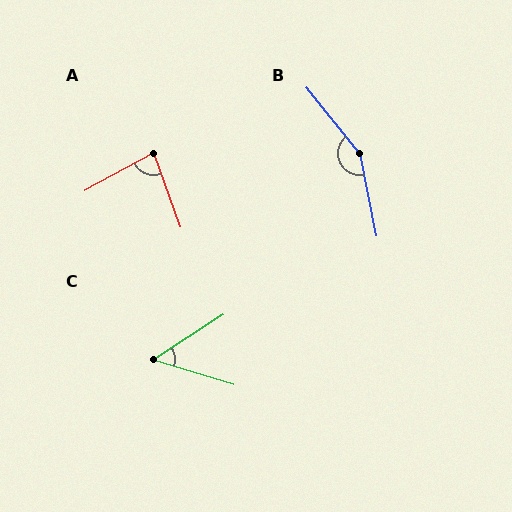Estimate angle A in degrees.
Approximately 81 degrees.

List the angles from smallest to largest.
C (50°), A (81°), B (153°).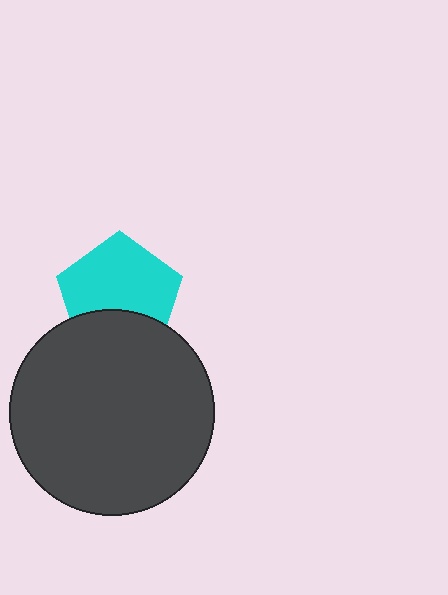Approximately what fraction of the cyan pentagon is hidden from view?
Roughly 32% of the cyan pentagon is hidden behind the dark gray circle.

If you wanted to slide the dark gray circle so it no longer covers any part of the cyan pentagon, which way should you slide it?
Slide it down — that is the most direct way to separate the two shapes.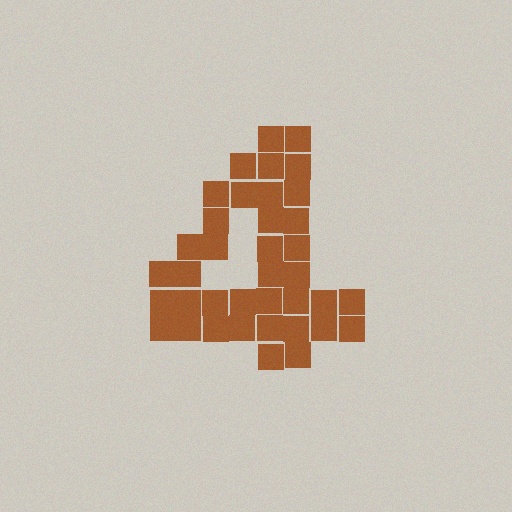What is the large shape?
The large shape is the digit 4.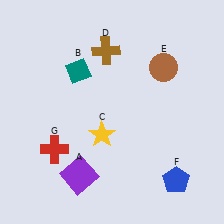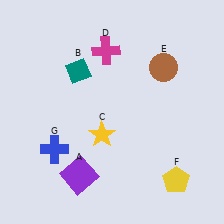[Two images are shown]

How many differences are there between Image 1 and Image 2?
There are 3 differences between the two images.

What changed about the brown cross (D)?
In Image 1, D is brown. In Image 2, it changed to magenta.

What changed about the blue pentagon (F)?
In Image 1, F is blue. In Image 2, it changed to yellow.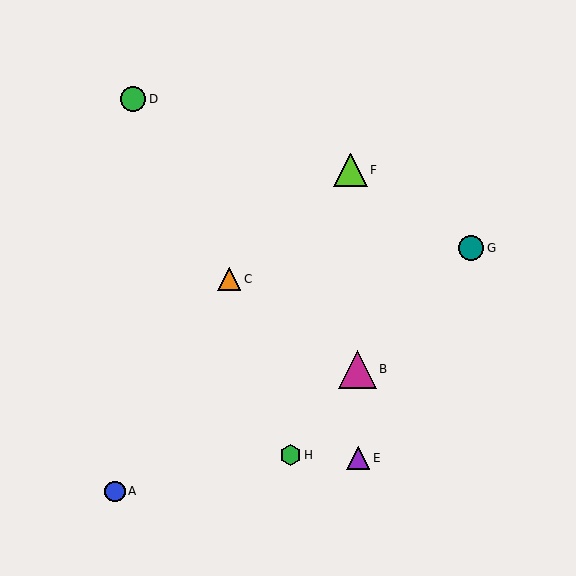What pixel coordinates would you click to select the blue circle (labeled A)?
Click at (115, 491) to select the blue circle A.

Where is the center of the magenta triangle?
The center of the magenta triangle is at (357, 369).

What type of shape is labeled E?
Shape E is a purple triangle.